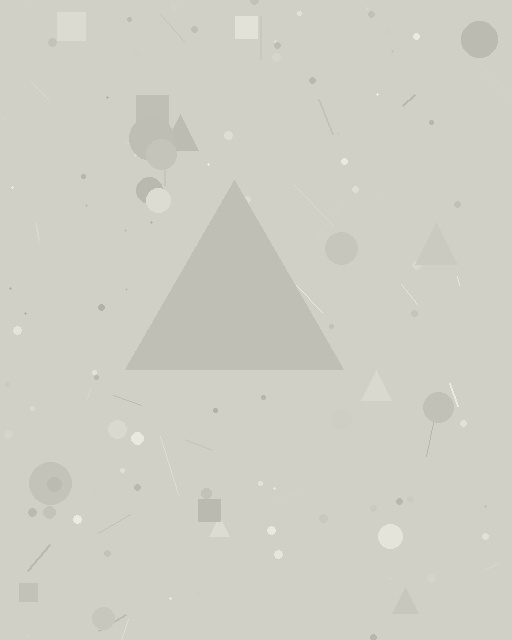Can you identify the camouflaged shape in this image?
The camouflaged shape is a triangle.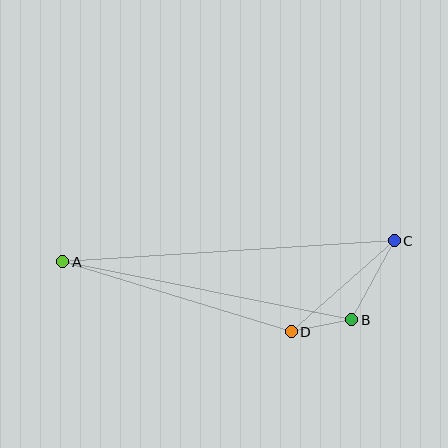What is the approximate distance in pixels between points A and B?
The distance between A and B is approximately 295 pixels.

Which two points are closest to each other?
Points B and D are closest to each other.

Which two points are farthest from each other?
Points A and C are farthest from each other.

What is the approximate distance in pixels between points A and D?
The distance between A and D is approximately 239 pixels.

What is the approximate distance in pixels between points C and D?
The distance between C and D is approximately 138 pixels.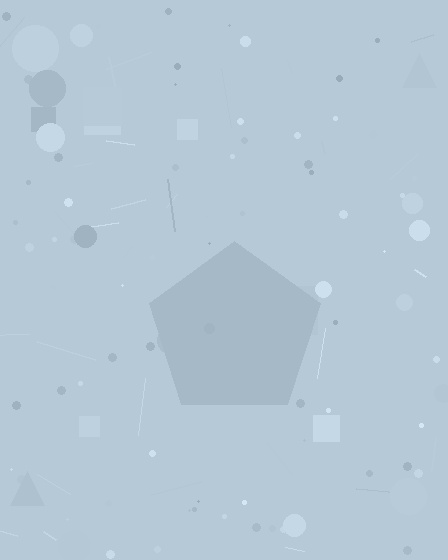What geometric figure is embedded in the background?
A pentagon is embedded in the background.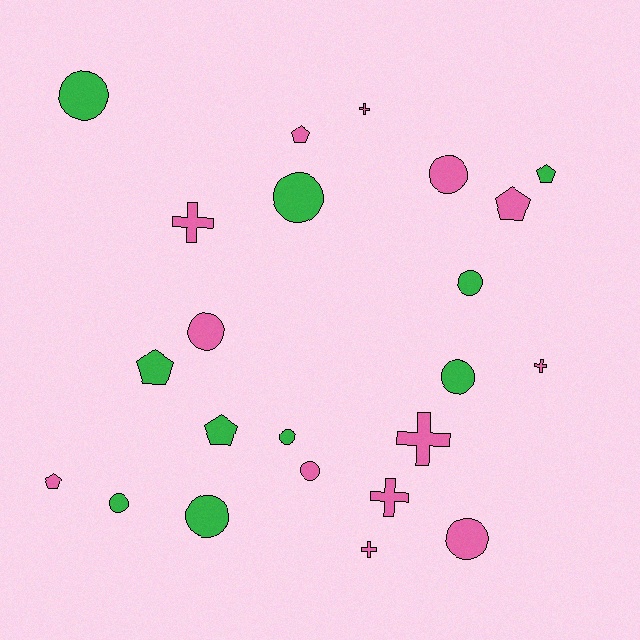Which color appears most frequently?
Pink, with 13 objects.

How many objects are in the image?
There are 23 objects.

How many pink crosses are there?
There are 6 pink crosses.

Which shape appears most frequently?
Circle, with 11 objects.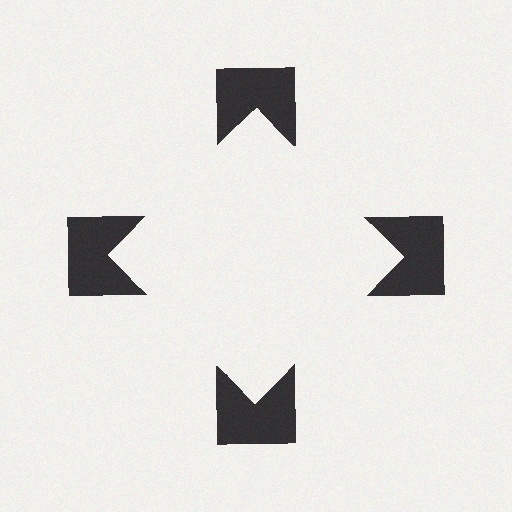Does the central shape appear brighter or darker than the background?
It typically appears slightly brighter than the background, even though no actual brightness change is drawn.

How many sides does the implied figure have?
4 sides.